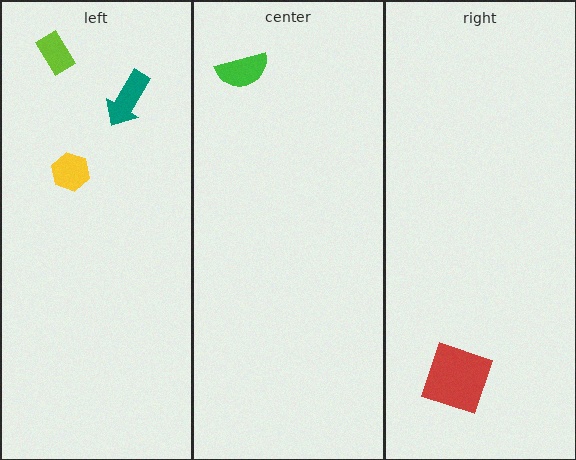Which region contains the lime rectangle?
The left region.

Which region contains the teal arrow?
The left region.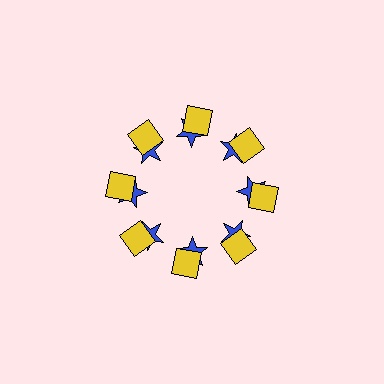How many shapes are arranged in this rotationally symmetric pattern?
There are 16 shapes, arranged in 8 groups of 2.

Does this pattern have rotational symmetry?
Yes, this pattern has 8-fold rotational symmetry. It looks the same after rotating 45 degrees around the center.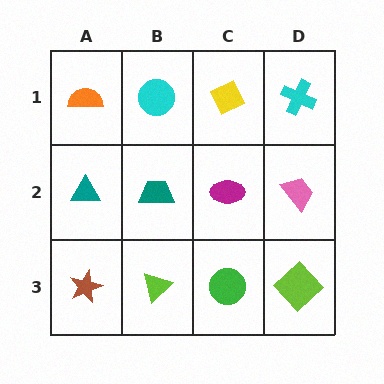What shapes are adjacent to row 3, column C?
A magenta ellipse (row 2, column C), a lime triangle (row 3, column B), a lime diamond (row 3, column D).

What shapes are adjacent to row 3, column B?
A teal trapezoid (row 2, column B), a brown star (row 3, column A), a green circle (row 3, column C).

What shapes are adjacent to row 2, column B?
A cyan circle (row 1, column B), a lime triangle (row 3, column B), a teal triangle (row 2, column A), a magenta ellipse (row 2, column C).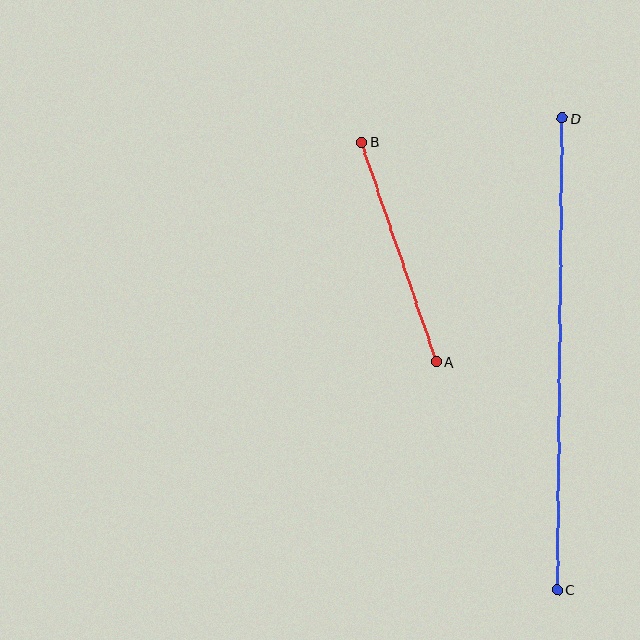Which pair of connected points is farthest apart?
Points C and D are farthest apart.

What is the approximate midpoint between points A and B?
The midpoint is at approximately (399, 252) pixels.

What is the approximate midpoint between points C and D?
The midpoint is at approximately (560, 354) pixels.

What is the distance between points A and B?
The distance is approximately 232 pixels.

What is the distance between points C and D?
The distance is approximately 471 pixels.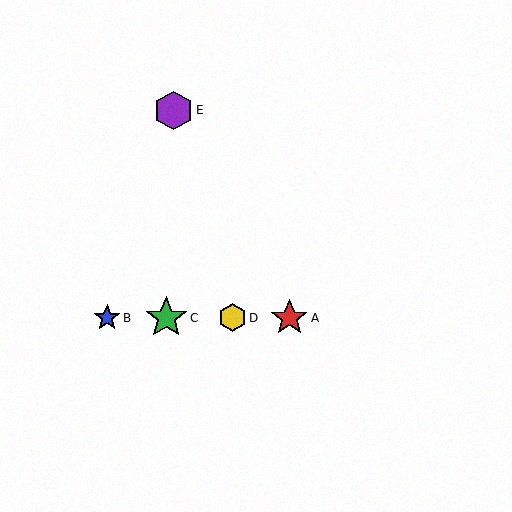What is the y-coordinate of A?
Object A is at y≈318.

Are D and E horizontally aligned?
No, D is at y≈318 and E is at y≈110.